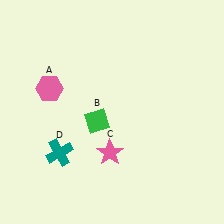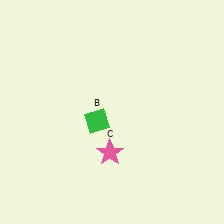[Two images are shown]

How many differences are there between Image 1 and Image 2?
There are 2 differences between the two images.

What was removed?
The pink hexagon (A), the teal cross (D) were removed in Image 2.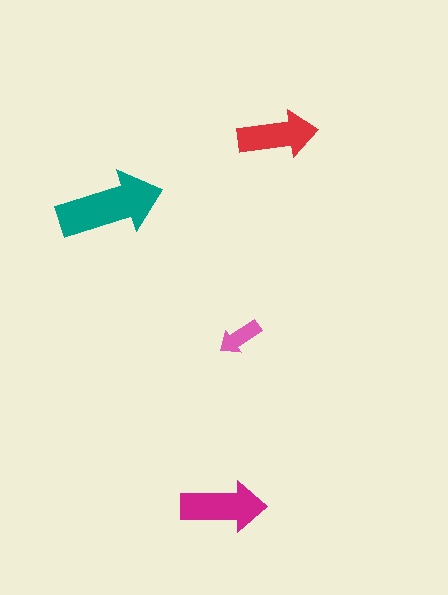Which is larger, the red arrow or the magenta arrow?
The magenta one.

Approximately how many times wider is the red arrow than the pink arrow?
About 1.5 times wider.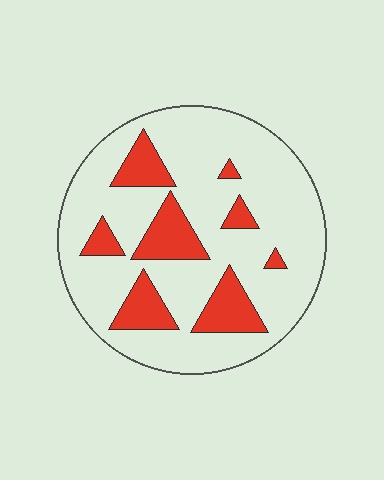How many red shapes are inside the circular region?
8.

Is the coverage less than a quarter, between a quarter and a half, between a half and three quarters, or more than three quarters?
Less than a quarter.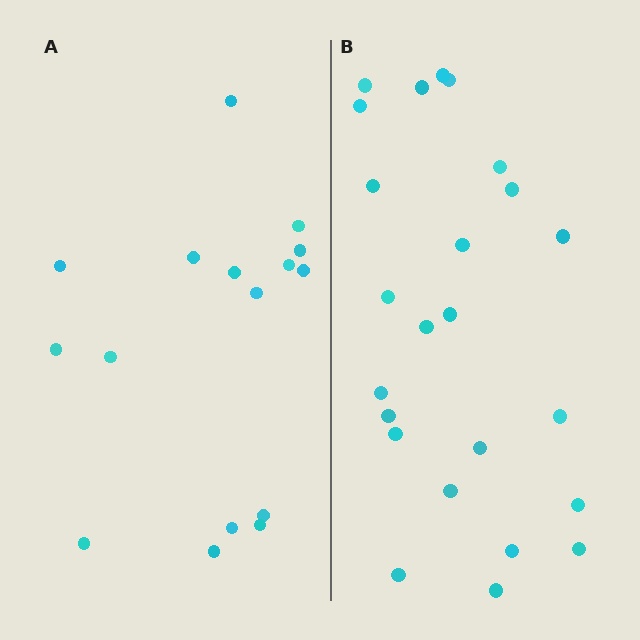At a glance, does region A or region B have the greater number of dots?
Region B (the right region) has more dots.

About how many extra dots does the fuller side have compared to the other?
Region B has roughly 8 or so more dots than region A.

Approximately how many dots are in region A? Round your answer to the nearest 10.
About 20 dots. (The exact count is 16, which rounds to 20.)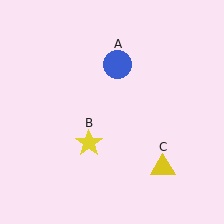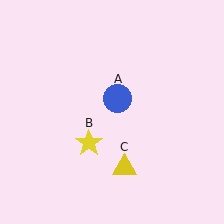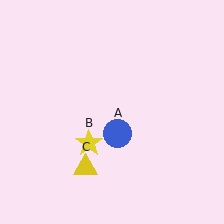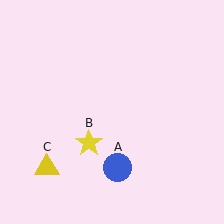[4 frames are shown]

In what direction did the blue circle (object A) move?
The blue circle (object A) moved down.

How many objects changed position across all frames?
2 objects changed position: blue circle (object A), yellow triangle (object C).